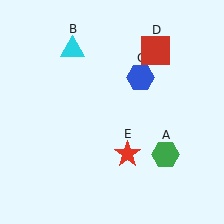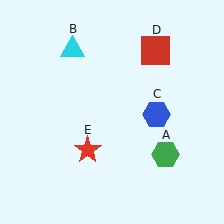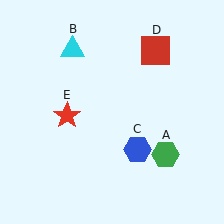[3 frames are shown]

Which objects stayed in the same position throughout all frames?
Green hexagon (object A) and cyan triangle (object B) and red square (object D) remained stationary.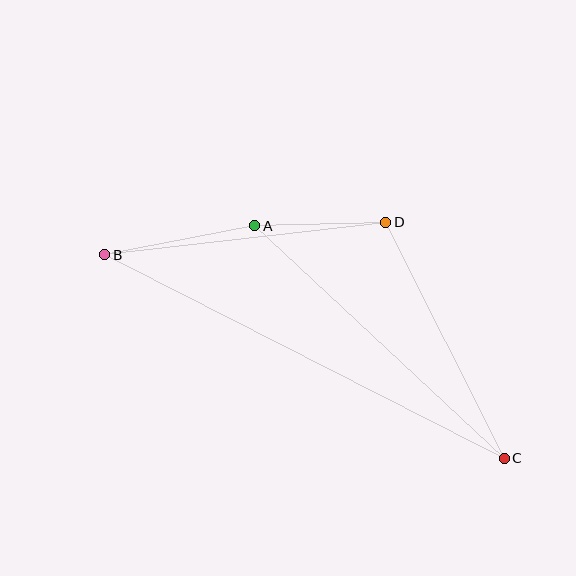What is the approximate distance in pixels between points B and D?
The distance between B and D is approximately 283 pixels.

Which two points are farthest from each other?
Points B and C are farthest from each other.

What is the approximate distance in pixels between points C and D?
The distance between C and D is approximately 264 pixels.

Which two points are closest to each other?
Points A and D are closest to each other.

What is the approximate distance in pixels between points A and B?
The distance between A and B is approximately 153 pixels.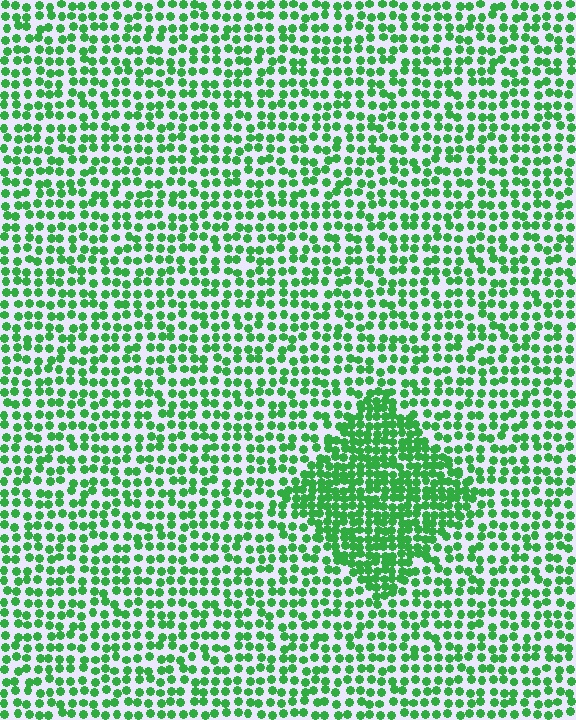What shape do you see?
I see a diamond.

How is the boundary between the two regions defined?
The boundary is defined by a change in element density (approximately 1.9x ratio). All elements are the same color, size, and shape.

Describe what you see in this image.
The image contains small green elements arranged at two different densities. A diamond-shaped region is visible where the elements are more densely packed than the surrounding area.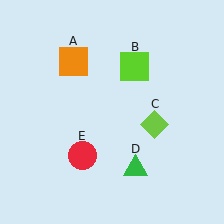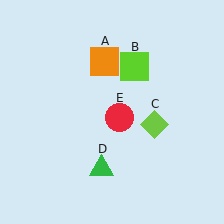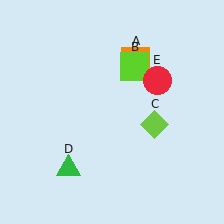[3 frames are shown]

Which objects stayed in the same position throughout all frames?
Lime square (object B) and lime diamond (object C) remained stationary.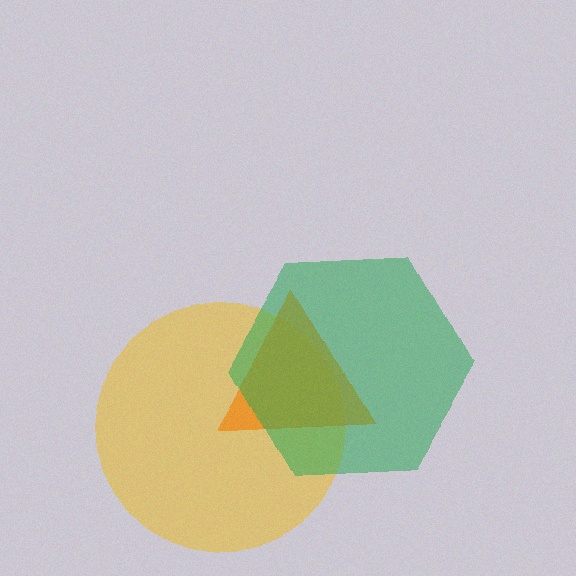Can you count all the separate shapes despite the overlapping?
Yes, there are 3 separate shapes.